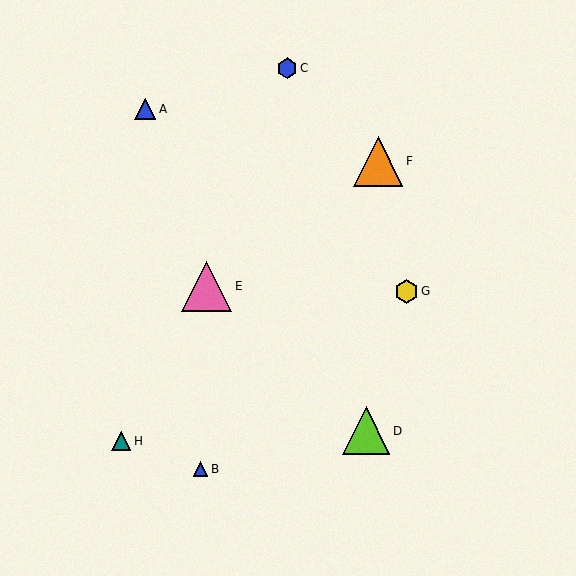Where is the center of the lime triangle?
The center of the lime triangle is at (366, 431).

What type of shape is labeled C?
Shape C is a blue hexagon.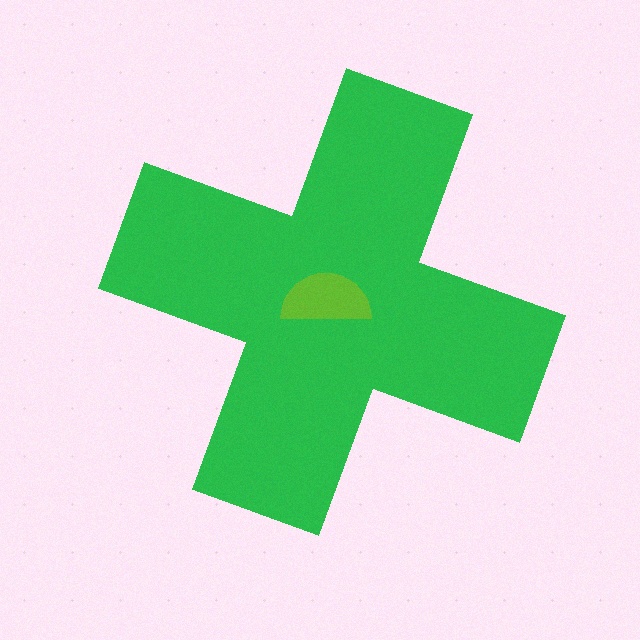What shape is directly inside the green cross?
The lime semicircle.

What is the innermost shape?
The lime semicircle.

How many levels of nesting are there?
2.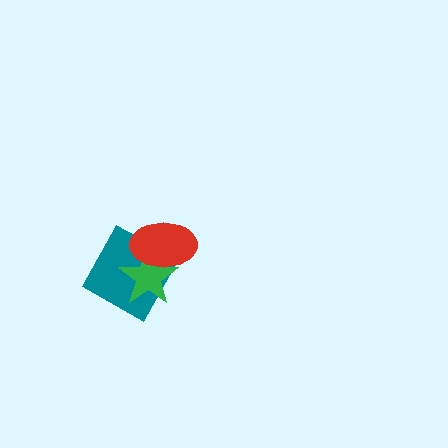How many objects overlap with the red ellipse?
2 objects overlap with the red ellipse.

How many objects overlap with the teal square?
2 objects overlap with the teal square.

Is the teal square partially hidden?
Yes, it is partially covered by another shape.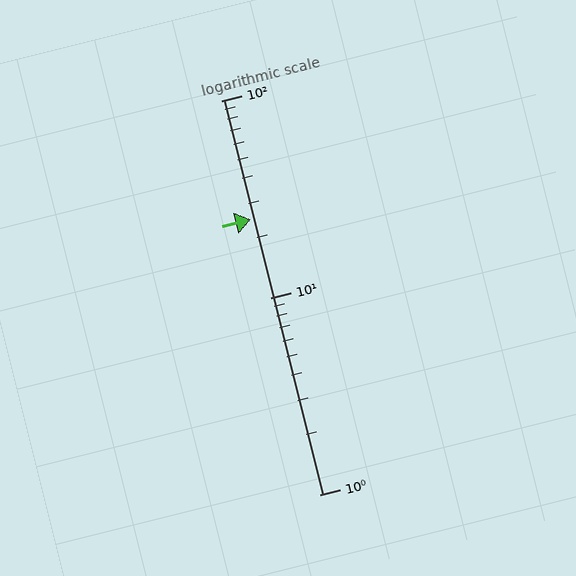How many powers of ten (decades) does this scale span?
The scale spans 2 decades, from 1 to 100.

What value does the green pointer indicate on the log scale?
The pointer indicates approximately 25.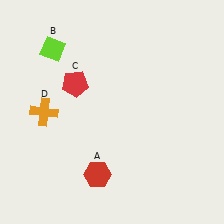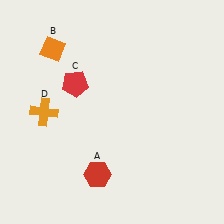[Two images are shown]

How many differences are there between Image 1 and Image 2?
There is 1 difference between the two images.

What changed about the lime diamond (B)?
In Image 1, B is lime. In Image 2, it changed to orange.